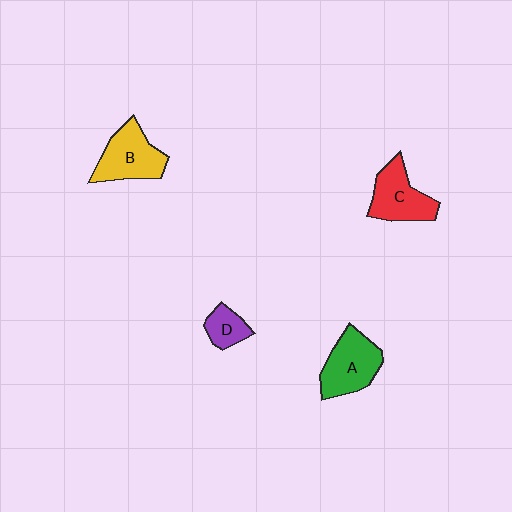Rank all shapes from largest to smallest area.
From largest to smallest: A (green), B (yellow), C (red), D (purple).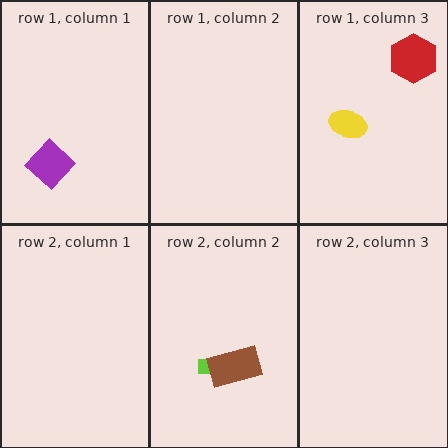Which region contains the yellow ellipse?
The row 1, column 3 region.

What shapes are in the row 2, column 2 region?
The lime arrow, the brown rectangle.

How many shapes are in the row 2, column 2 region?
2.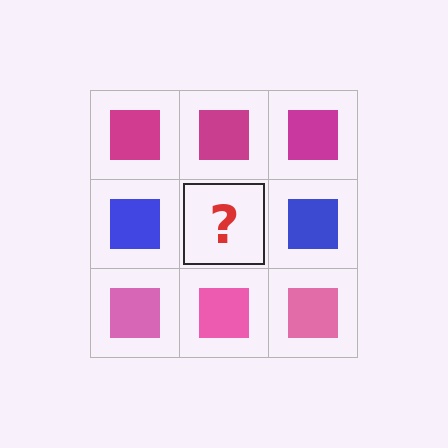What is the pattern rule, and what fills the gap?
The rule is that each row has a consistent color. The gap should be filled with a blue square.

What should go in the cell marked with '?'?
The missing cell should contain a blue square.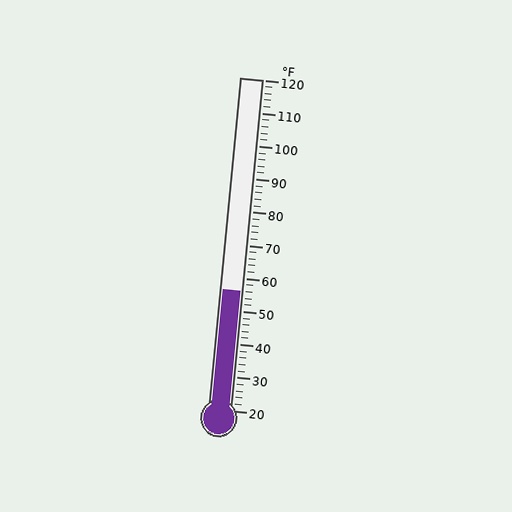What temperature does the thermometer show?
The thermometer shows approximately 56°F.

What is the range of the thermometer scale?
The thermometer scale ranges from 20°F to 120°F.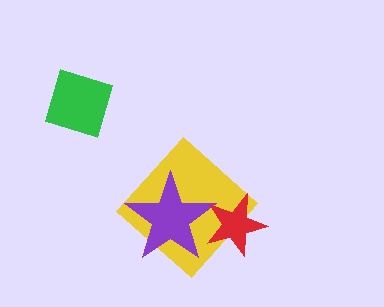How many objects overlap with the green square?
0 objects overlap with the green square.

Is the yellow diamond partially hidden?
Yes, it is partially covered by another shape.